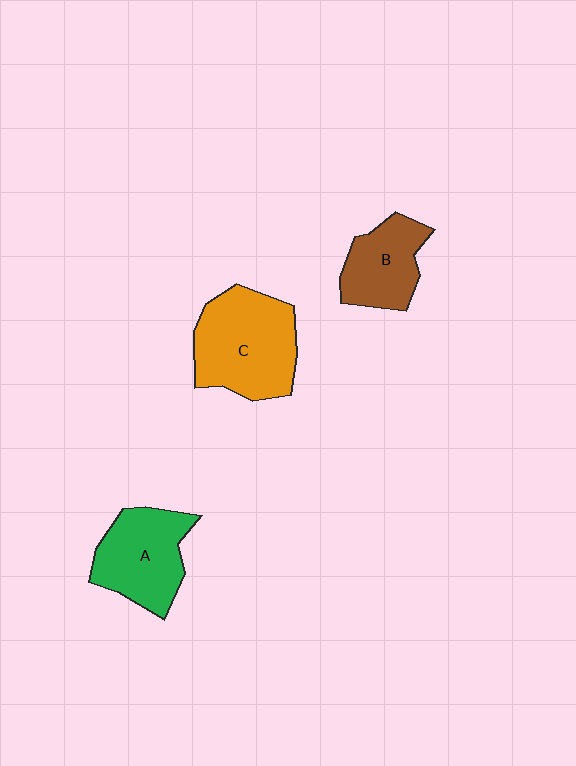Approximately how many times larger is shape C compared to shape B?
Approximately 1.6 times.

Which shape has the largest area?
Shape C (orange).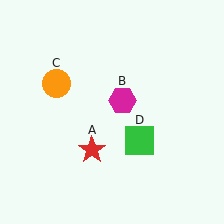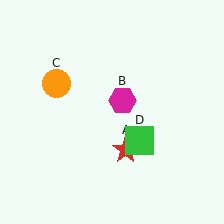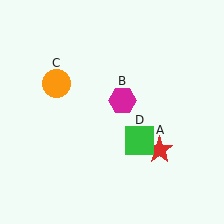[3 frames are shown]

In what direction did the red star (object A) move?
The red star (object A) moved right.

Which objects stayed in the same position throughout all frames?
Magenta hexagon (object B) and orange circle (object C) and green square (object D) remained stationary.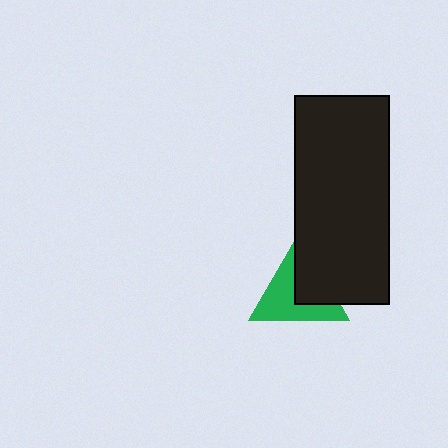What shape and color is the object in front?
The object in front is a black rectangle.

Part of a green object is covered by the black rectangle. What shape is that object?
It is a triangle.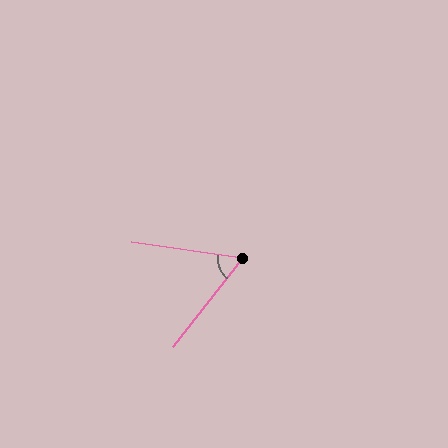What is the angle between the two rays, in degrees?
Approximately 60 degrees.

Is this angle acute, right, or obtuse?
It is acute.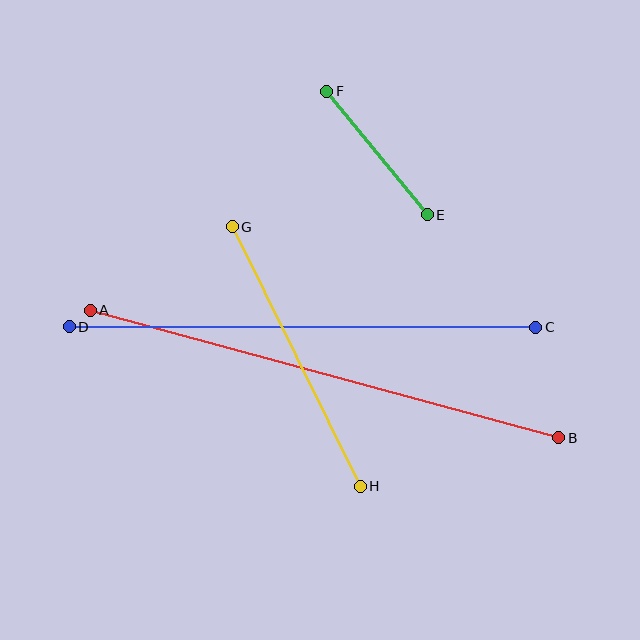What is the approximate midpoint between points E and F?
The midpoint is at approximately (377, 153) pixels.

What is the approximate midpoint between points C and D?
The midpoint is at approximately (302, 327) pixels.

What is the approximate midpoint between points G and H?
The midpoint is at approximately (296, 357) pixels.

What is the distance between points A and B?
The distance is approximately 485 pixels.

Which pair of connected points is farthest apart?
Points A and B are farthest apart.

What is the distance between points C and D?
The distance is approximately 466 pixels.